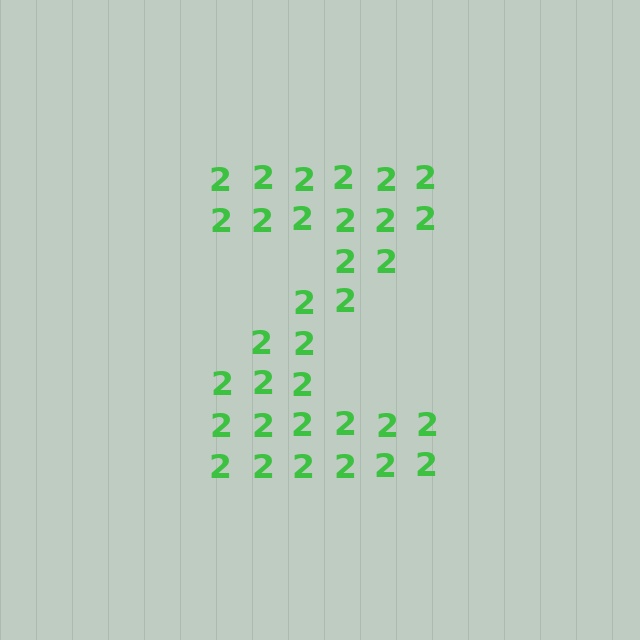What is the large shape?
The large shape is the letter Z.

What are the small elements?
The small elements are digit 2's.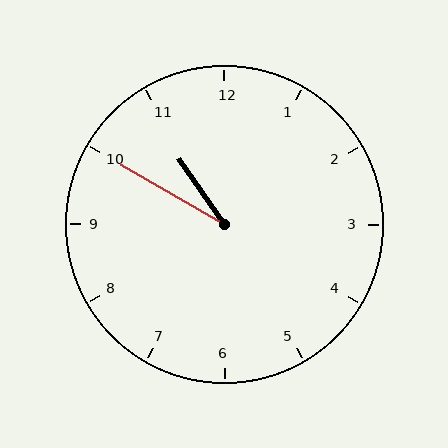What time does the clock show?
10:50.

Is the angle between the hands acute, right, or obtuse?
It is acute.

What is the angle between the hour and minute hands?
Approximately 25 degrees.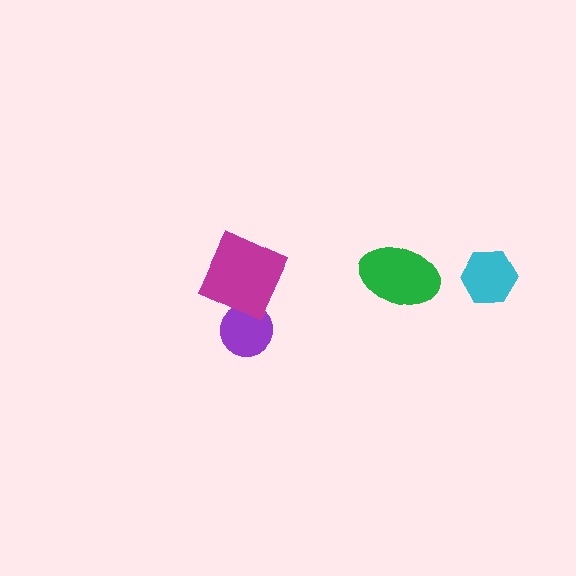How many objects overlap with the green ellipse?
0 objects overlap with the green ellipse.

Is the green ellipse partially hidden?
No, no other shape covers it.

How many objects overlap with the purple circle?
1 object overlaps with the purple circle.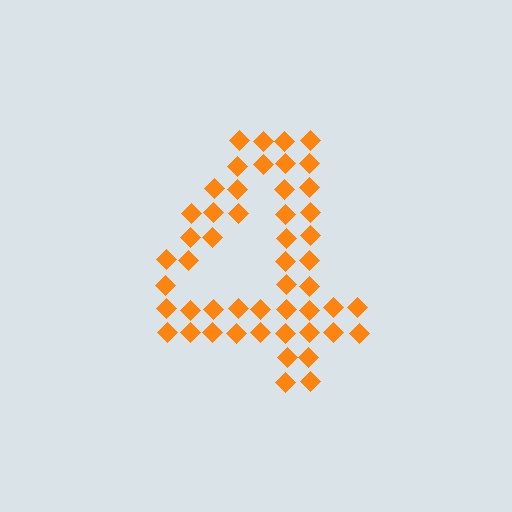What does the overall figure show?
The overall figure shows the digit 4.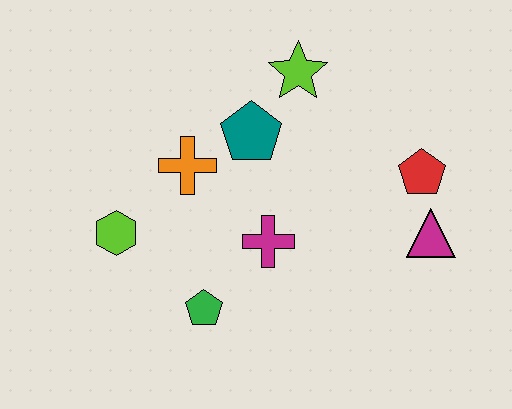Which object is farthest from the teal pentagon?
The magenta triangle is farthest from the teal pentagon.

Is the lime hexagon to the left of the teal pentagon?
Yes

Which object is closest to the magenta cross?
The green pentagon is closest to the magenta cross.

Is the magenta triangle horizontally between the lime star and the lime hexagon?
No